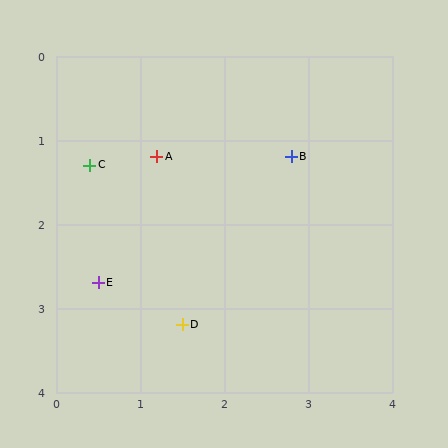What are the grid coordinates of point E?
Point E is at approximately (0.5, 2.7).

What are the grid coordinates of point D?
Point D is at approximately (1.5, 3.2).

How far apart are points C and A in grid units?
Points C and A are about 0.8 grid units apart.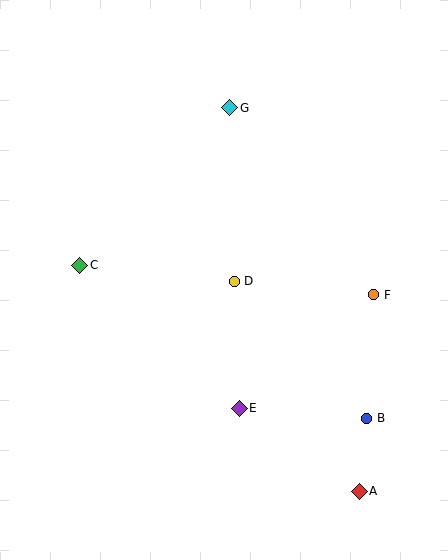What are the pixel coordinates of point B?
Point B is at (367, 418).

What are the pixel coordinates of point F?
Point F is at (373, 295).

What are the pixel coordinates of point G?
Point G is at (230, 108).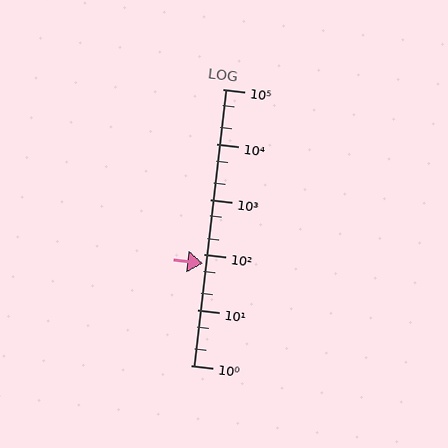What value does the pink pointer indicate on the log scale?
The pointer indicates approximately 70.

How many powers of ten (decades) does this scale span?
The scale spans 5 decades, from 1 to 100000.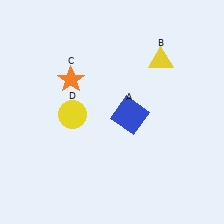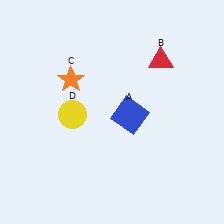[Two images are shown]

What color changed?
The triangle (B) changed from yellow in Image 1 to red in Image 2.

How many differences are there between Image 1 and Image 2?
There is 1 difference between the two images.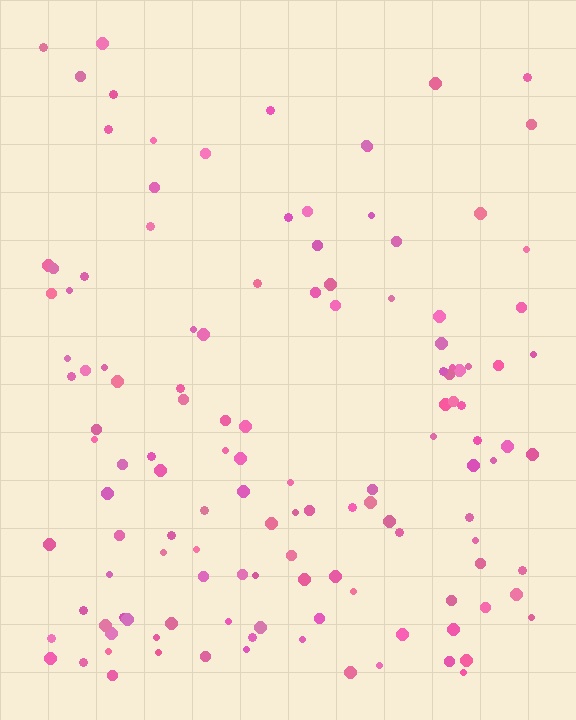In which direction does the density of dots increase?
From top to bottom, with the bottom side densest.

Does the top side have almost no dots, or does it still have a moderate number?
Still a moderate number, just noticeably fewer than the bottom.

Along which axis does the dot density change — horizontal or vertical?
Vertical.